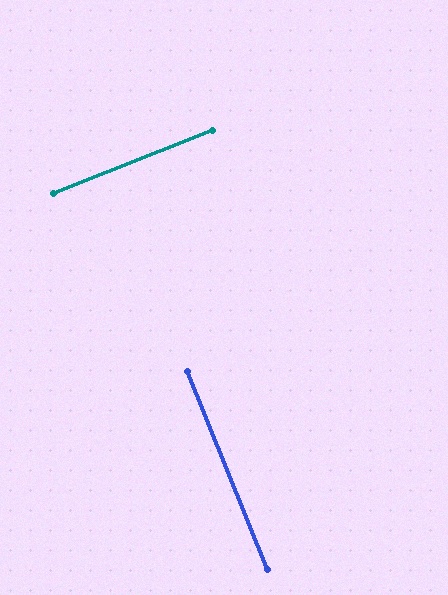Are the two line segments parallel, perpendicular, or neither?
Perpendicular — they meet at approximately 90°.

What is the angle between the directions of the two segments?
Approximately 90 degrees.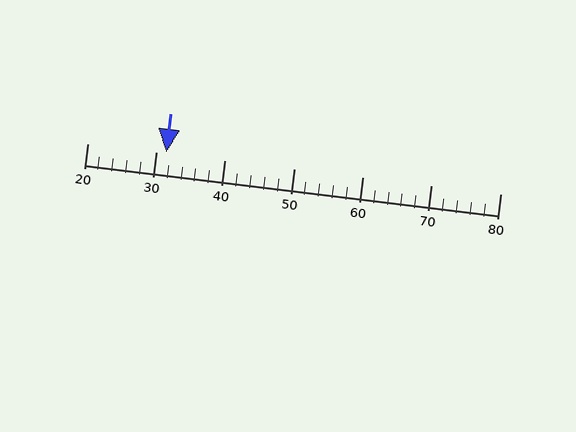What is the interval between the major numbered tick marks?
The major tick marks are spaced 10 units apart.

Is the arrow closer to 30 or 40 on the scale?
The arrow is closer to 30.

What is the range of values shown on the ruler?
The ruler shows values from 20 to 80.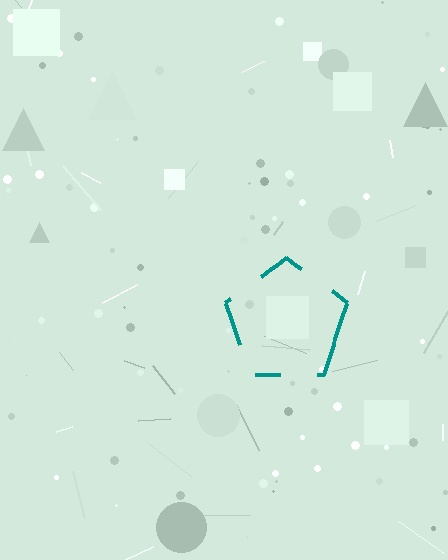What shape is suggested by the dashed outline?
The dashed outline suggests a pentagon.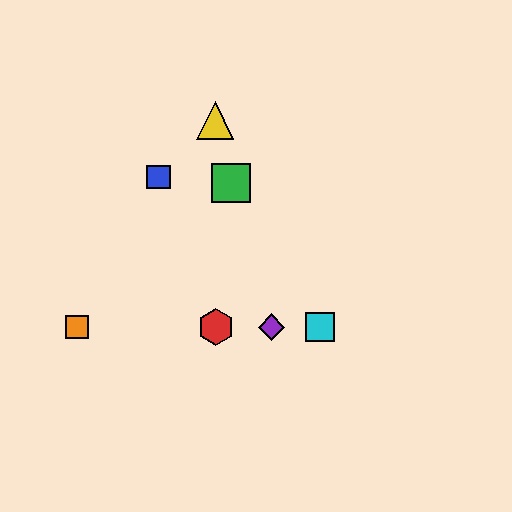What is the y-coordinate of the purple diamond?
The purple diamond is at y≈327.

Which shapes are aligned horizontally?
The red hexagon, the purple diamond, the orange square, the cyan square are aligned horizontally.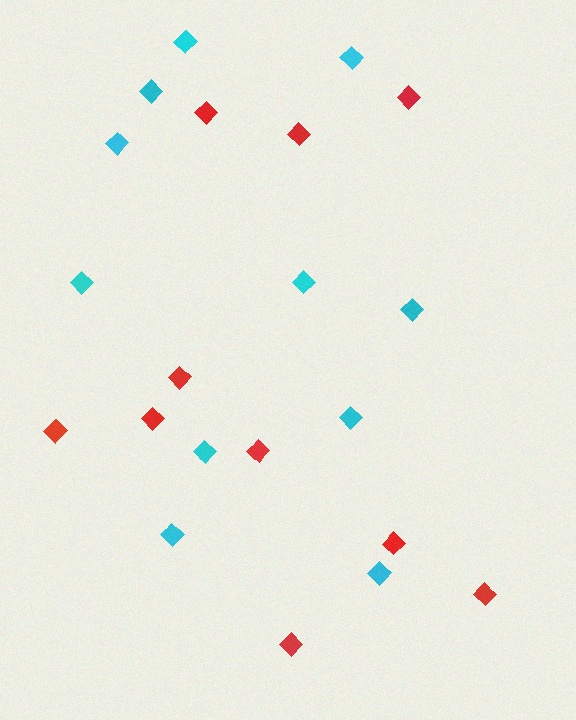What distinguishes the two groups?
There are 2 groups: one group of cyan diamonds (11) and one group of red diamonds (10).